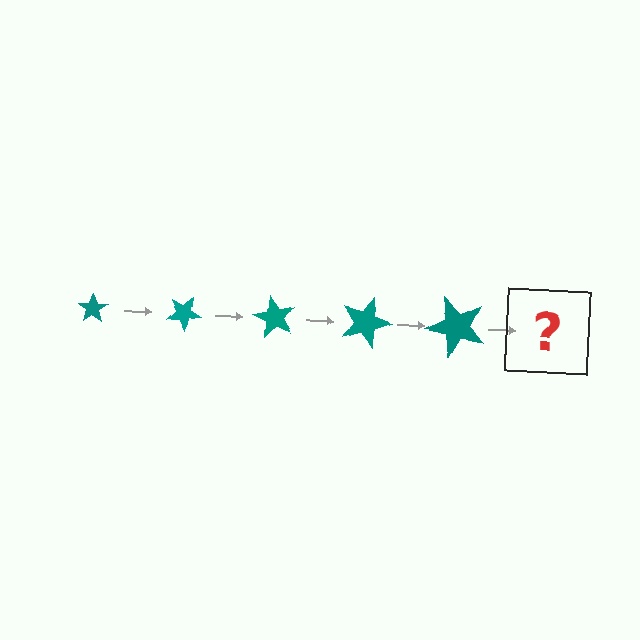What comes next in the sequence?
The next element should be a star, larger than the previous one and rotated 150 degrees from the start.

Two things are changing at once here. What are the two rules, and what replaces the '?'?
The two rules are that the star grows larger each step and it rotates 30 degrees each step. The '?' should be a star, larger than the previous one and rotated 150 degrees from the start.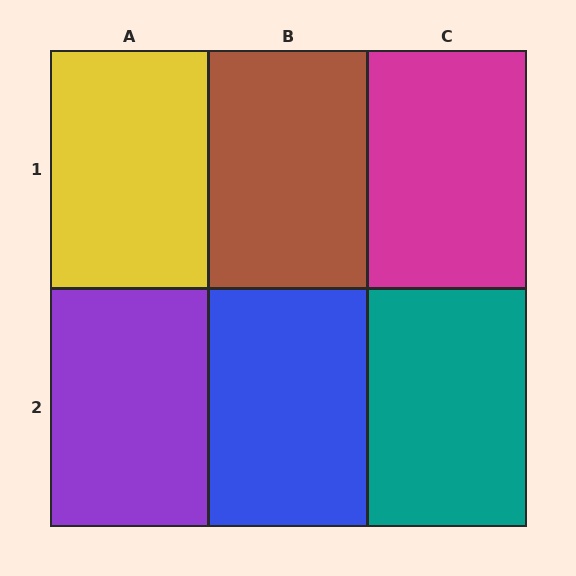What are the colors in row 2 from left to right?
Purple, blue, teal.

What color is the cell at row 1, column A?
Yellow.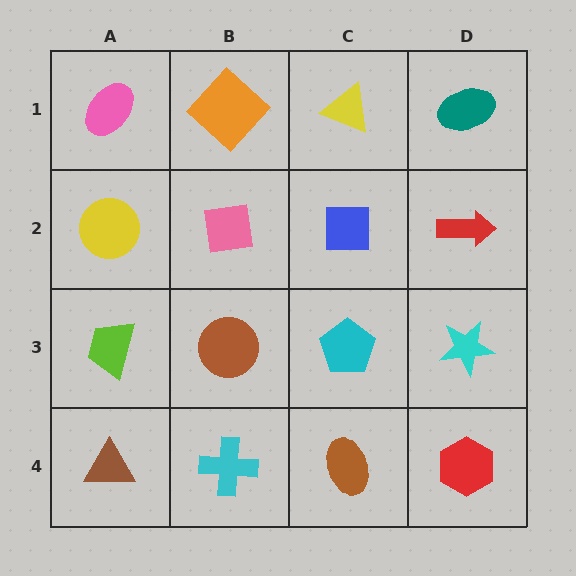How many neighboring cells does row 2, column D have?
3.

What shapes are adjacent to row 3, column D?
A red arrow (row 2, column D), a red hexagon (row 4, column D), a cyan pentagon (row 3, column C).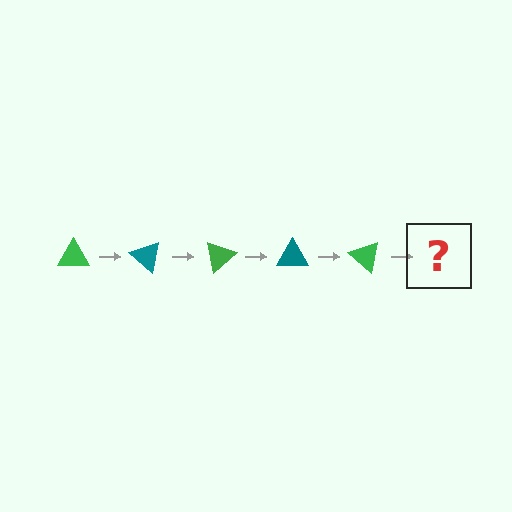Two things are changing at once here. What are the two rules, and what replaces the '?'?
The two rules are that it rotates 40 degrees each step and the color cycles through green and teal. The '?' should be a teal triangle, rotated 200 degrees from the start.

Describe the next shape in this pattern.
It should be a teal triangle, rotated 200 degrees from the start.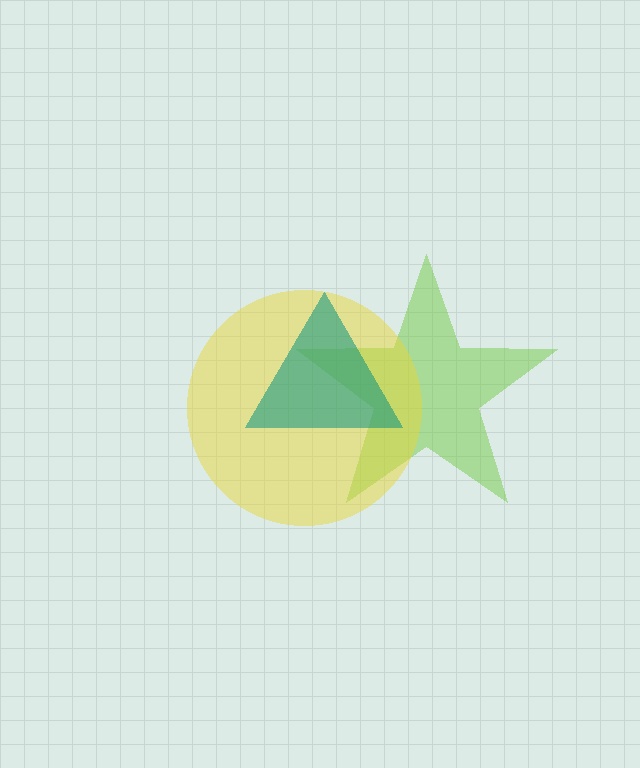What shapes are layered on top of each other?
The layered shapes are: a lime star, a yellow circle, a teal triangle.